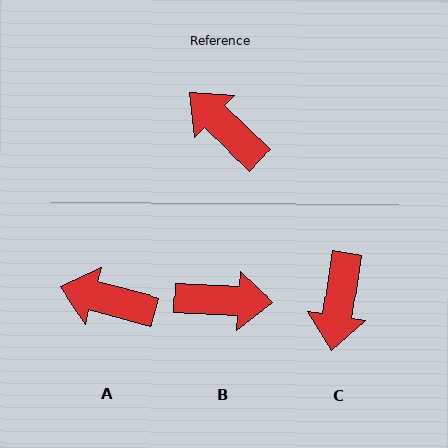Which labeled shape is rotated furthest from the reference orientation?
B, about 139 degrees away.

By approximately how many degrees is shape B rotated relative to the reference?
Approximately 139 degrees clockwise.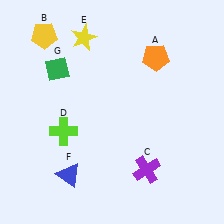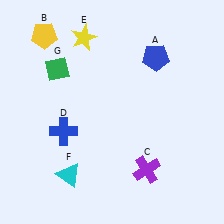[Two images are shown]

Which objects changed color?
A changed from orange to blue. D changed from lime to blue. F changed from blue to cyan.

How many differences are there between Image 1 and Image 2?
There are 3 differences between the two images.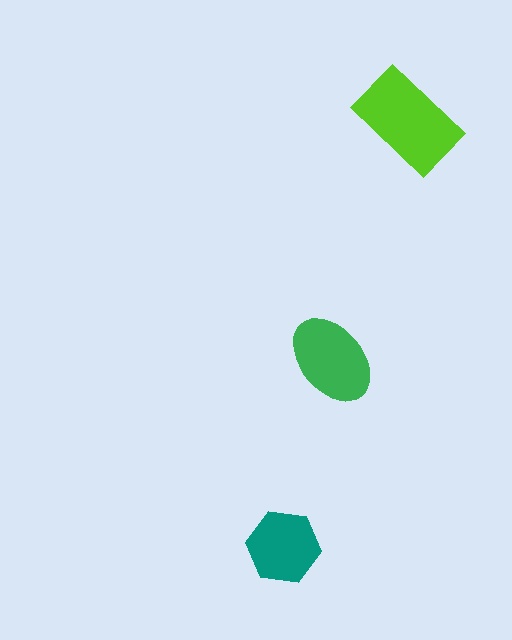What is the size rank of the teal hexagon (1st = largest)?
3rd.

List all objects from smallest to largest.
The teal hexagon, the green ellipse, the lime rectangle.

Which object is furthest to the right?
The lime rectangle is rightmost.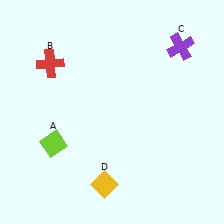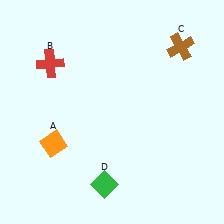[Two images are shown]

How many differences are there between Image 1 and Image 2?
There are 3 differences between the two images.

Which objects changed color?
A changed from lime to orange. C changed from purple to brown. D changed from yellow to green.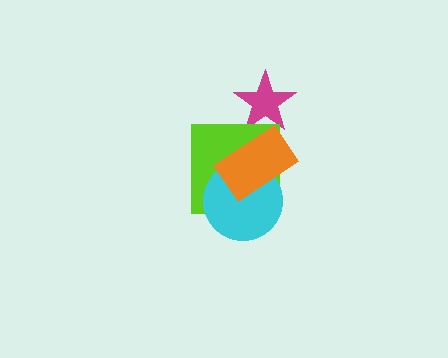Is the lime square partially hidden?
Yes, it is partially covered by another shape.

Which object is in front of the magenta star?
The orange rectangle is in front of the magenta star.